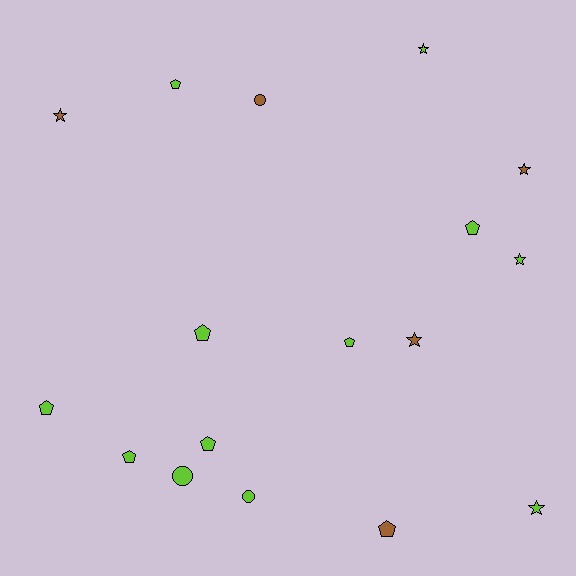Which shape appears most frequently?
Pentagon, with 8 objects.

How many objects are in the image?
There are 17 objects.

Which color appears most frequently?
Lime, with 12 objects.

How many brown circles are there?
There is 1 brown circle.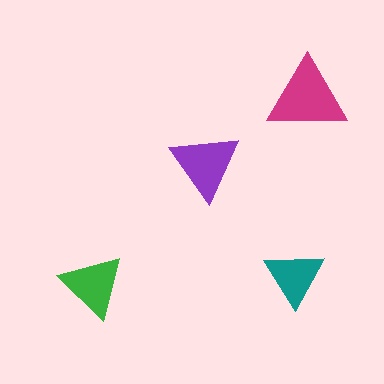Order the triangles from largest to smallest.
the magenta one, the purple one, the green one, the teal one.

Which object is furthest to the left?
The green triangle is leftmost.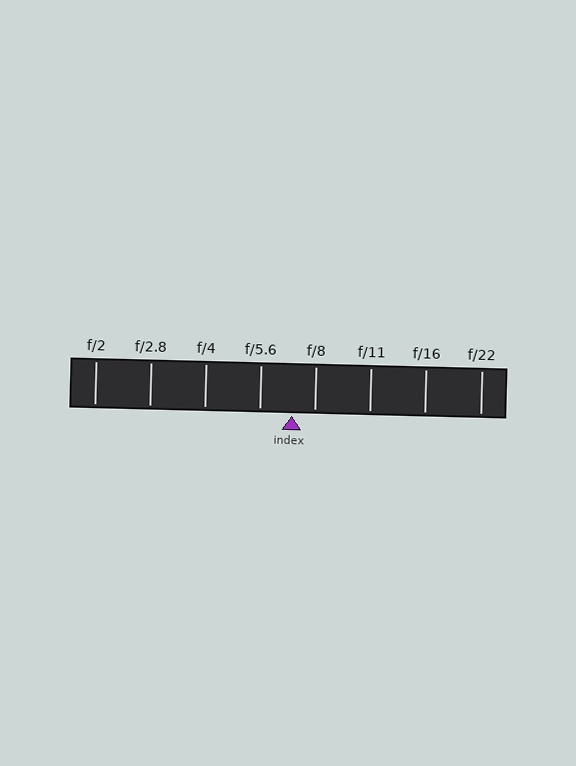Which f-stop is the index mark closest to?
The index mark is closest to f/8.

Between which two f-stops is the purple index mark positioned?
The index mark is between f/5.6 and f/8.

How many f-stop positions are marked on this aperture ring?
There are 8 f-stop positions marked.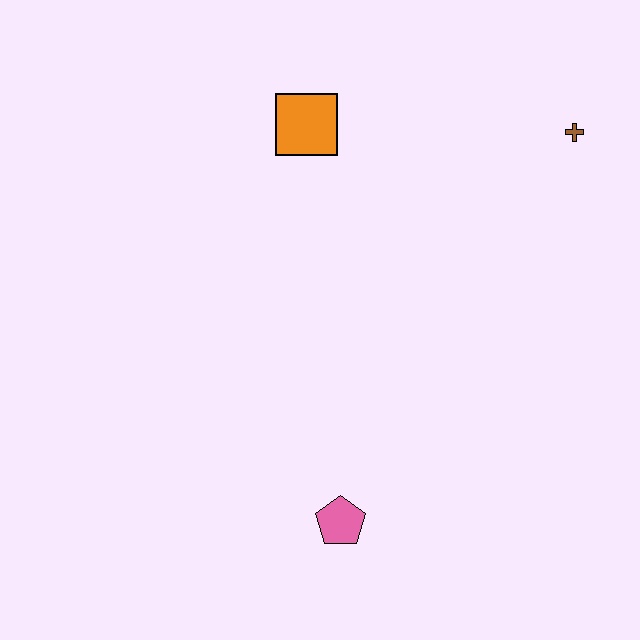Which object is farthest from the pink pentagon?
The brown cross is farthest from the pink pentagon.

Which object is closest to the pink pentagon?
The orange square is closest to the pink pentagon.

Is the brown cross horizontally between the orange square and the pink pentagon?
No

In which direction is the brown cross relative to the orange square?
The brown cross is to the right of the orange square.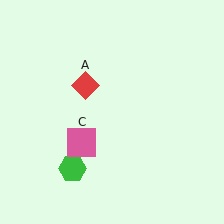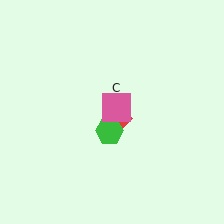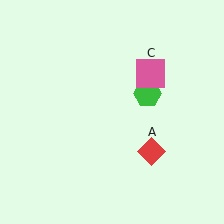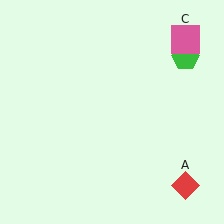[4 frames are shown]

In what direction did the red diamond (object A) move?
The red diamond (object A) moved down and to the right.